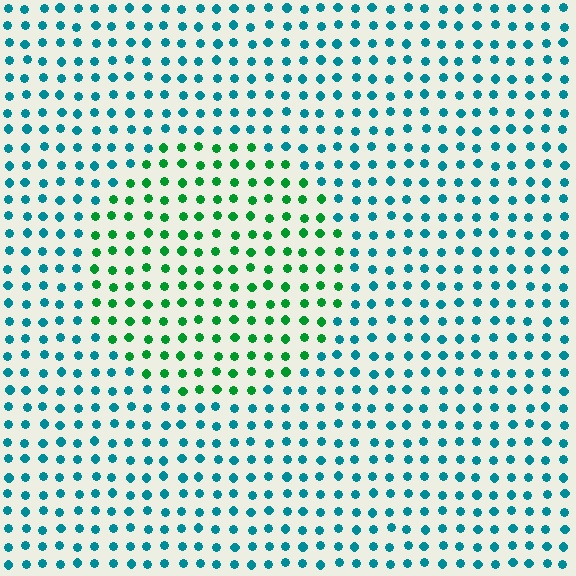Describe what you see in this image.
The image is filled with small teal elements in a uniform arrangement. A circle-shaped region is visible where the elements are tinted to a slightly different hue, forming a subtle color boundary.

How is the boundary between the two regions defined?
The boundary is defined purely by a slight shift in hue (about 48 degrees). Spacing, size, and orientation are identical on both sides.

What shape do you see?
I see a circle.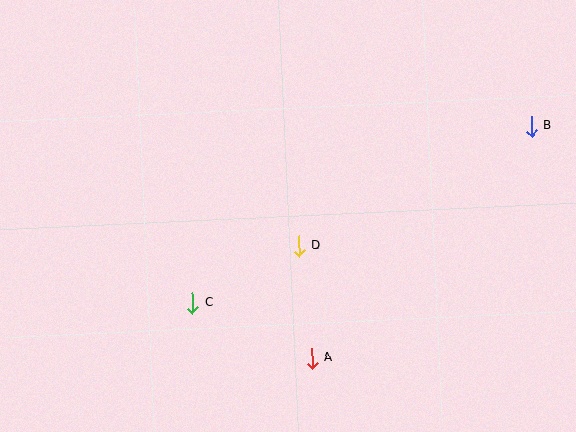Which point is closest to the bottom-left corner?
Point C is closest to the bottom-left corner.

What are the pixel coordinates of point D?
Point D is at (299, 246).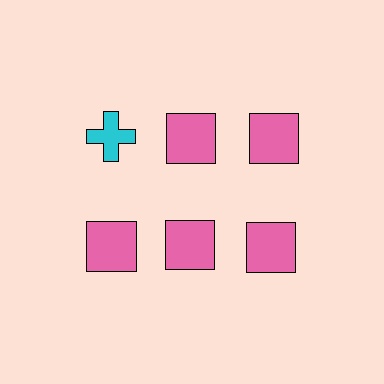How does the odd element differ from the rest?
It differs in both color (cyan instead of pink) and shape (cross instead of square).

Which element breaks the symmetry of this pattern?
The cyan cross in the top row, leftmost column breaks the symmetry. All other shapes are pink squares.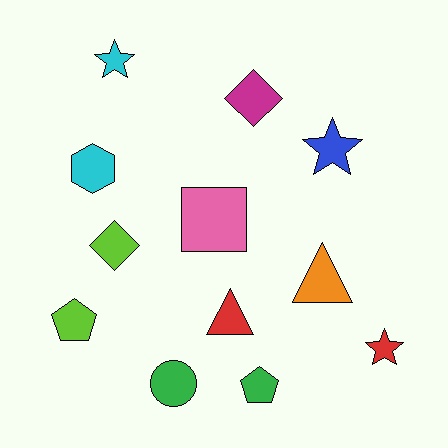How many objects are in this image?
There are 12 objects.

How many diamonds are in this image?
There are 2 diamonds.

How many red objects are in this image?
There are 2 red objects.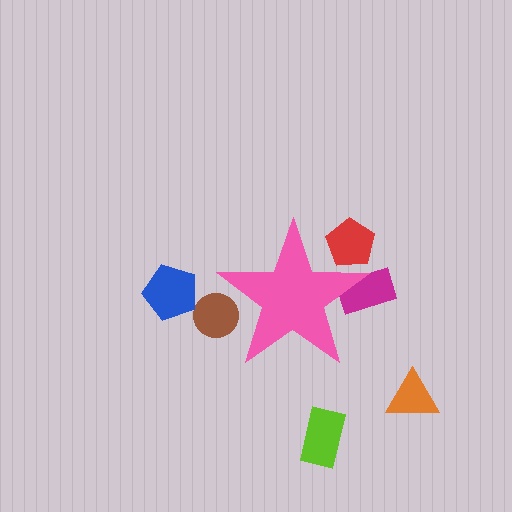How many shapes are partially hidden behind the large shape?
3 shapes are partially hidden.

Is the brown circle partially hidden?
Yes, the brown circle is partially hidden behind the pink star.